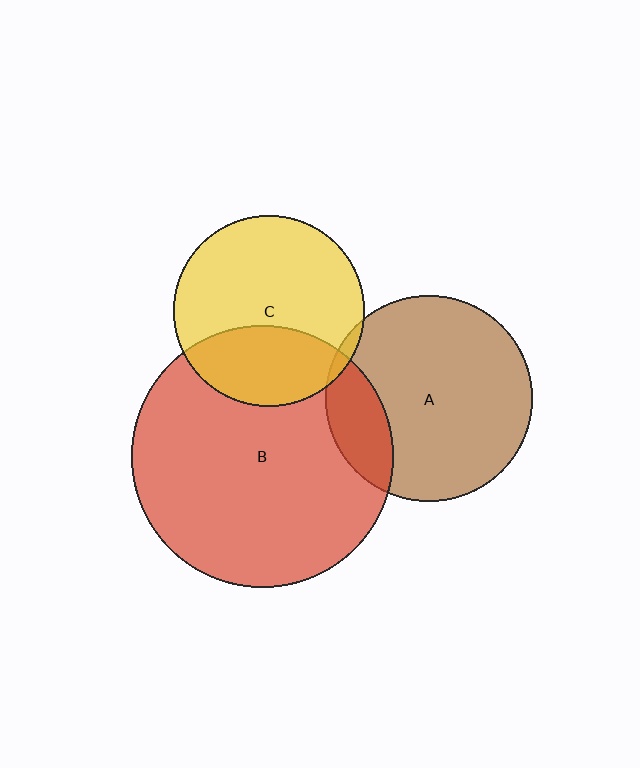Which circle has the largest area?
Circle B (red).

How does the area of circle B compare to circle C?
Approximately 1.9 times.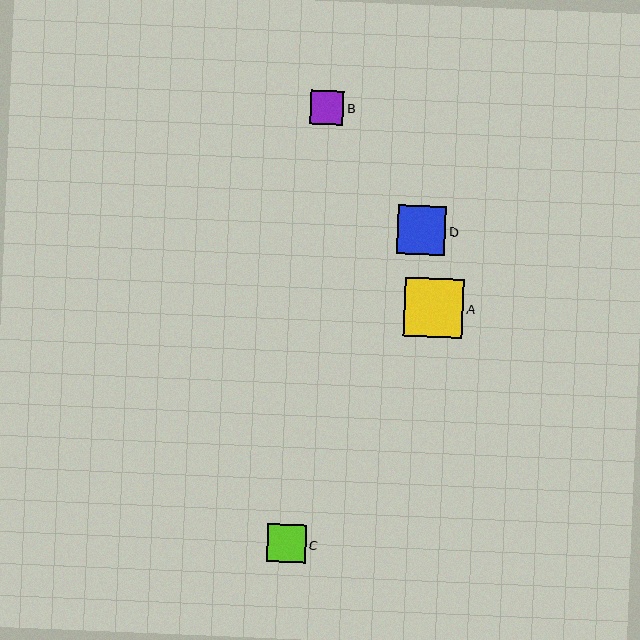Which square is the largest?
Square A is the largest with a size of approximately 59 pixels.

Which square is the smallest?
Square B is the smallest with a size of approximately 33 pixels.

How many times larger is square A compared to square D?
Square A is approximately 1.2 times the size of square D.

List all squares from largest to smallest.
From largest to smallest: A, D, C, B.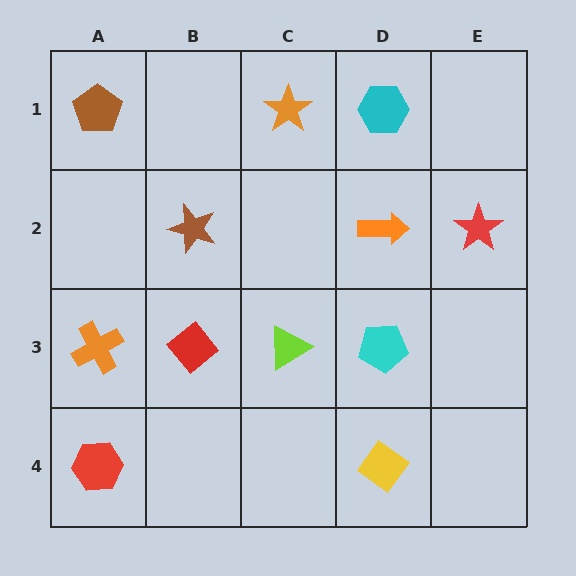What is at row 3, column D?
A cyan pentagon.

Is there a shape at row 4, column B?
No, that cell is empty.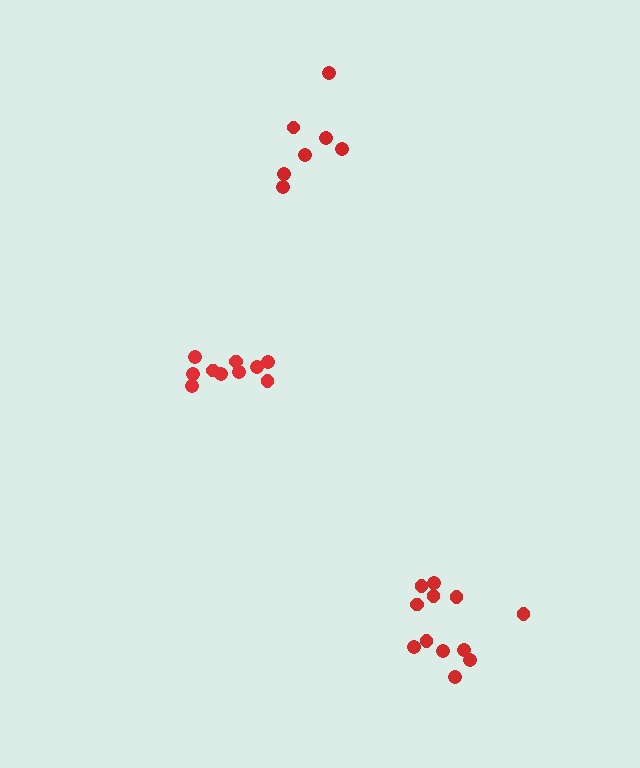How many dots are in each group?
Group 1: 10 dots, Group 2: 7 dots, Group 3: 12 dots (29 total).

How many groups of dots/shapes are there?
There are 3 groups.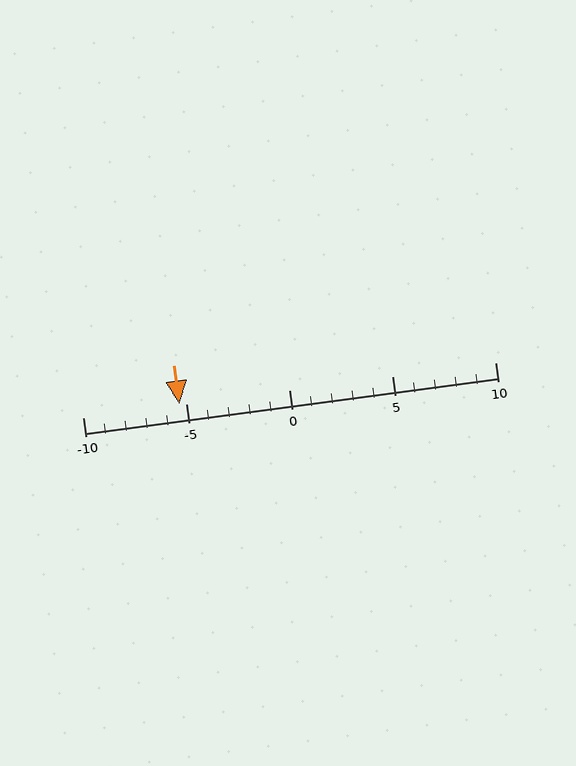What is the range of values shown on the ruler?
The ruler shows values from -10 to 10.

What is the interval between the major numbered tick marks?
The major tick marks are spaced 5 units apart.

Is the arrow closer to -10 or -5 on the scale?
The arrow is closer to -5.